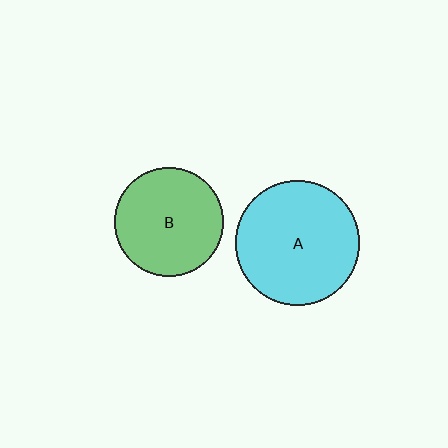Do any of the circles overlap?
No, none of the circles overlap.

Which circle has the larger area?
Circle A (cyan).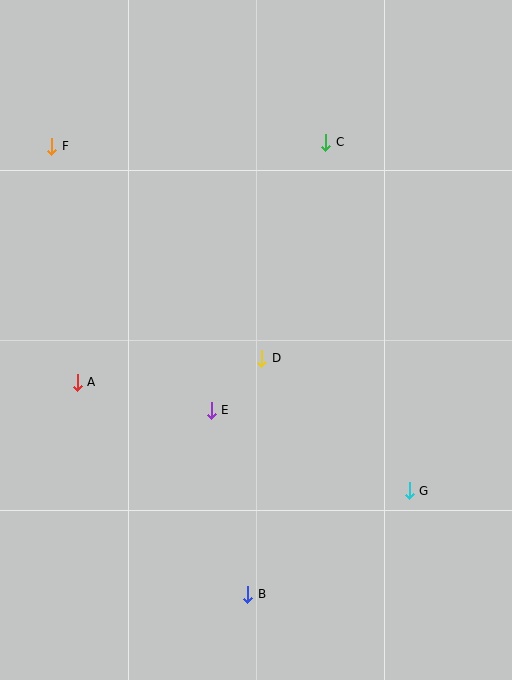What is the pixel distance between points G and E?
The distance between G and E is 214 pixels.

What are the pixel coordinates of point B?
Point B is at (248, 594).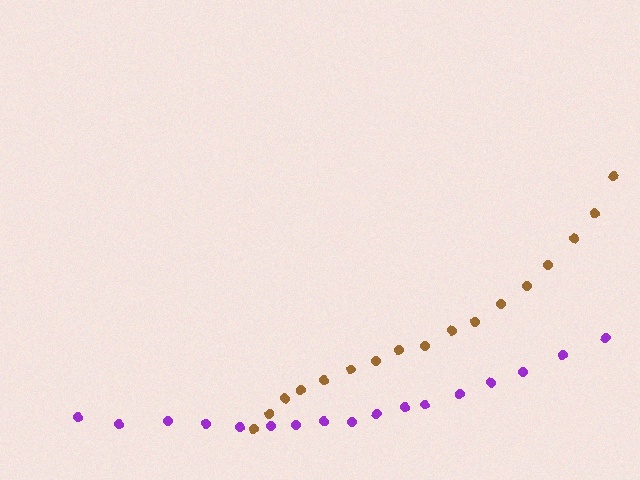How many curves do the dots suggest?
There are 2 distinct paths.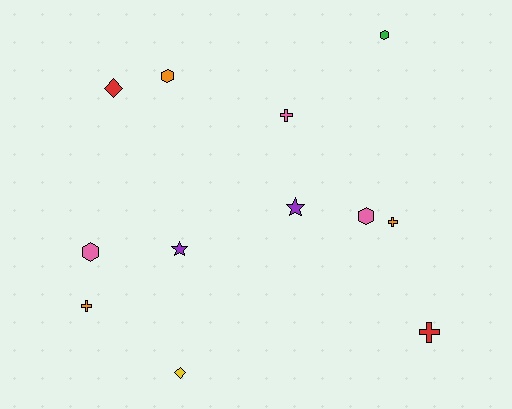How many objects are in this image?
There are 12 objects.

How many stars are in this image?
There are 2 stars.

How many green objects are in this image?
There is 1 green object.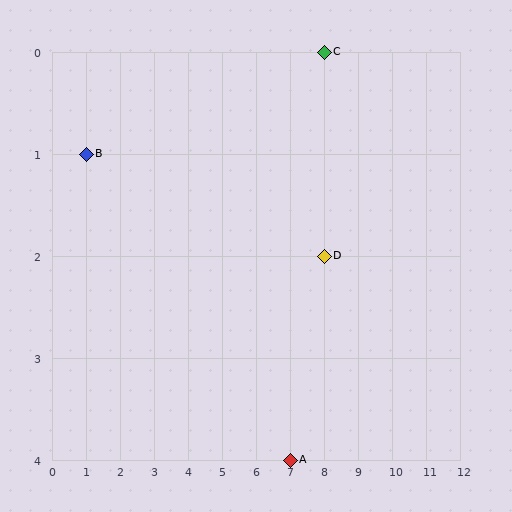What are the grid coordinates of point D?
Point D is at grid coordinates (8, 2).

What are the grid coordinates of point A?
Point A is at grid coordinates (7, 4).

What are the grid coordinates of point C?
Point C is at grid coordinates (8, 0).